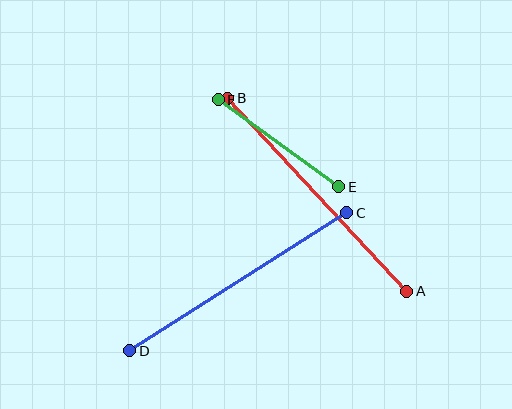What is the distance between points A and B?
The distance is approximately 263 pixels.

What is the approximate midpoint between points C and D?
The midpoint is at approximately (238, 282) pixels.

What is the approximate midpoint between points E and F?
The midpoint is at approximately (278, 143) pixels.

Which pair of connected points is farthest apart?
Points A and B are farthest apart.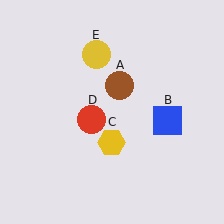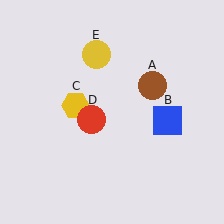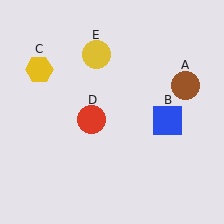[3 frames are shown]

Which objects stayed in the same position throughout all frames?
Blue square (object B) and red circle (object D) and yellow circle (object E) remained stationary.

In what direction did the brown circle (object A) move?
The brown circle (object A) moved right.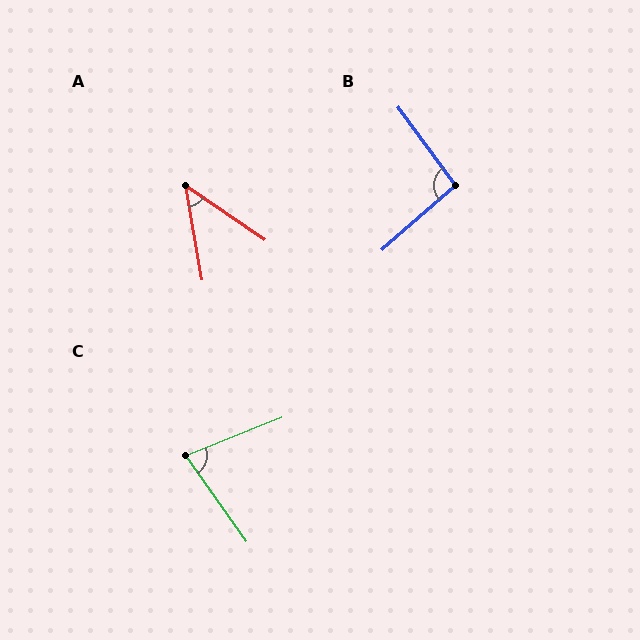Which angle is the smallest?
A, at approximately 45 degrees.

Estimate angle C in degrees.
Approximately 77 degrees.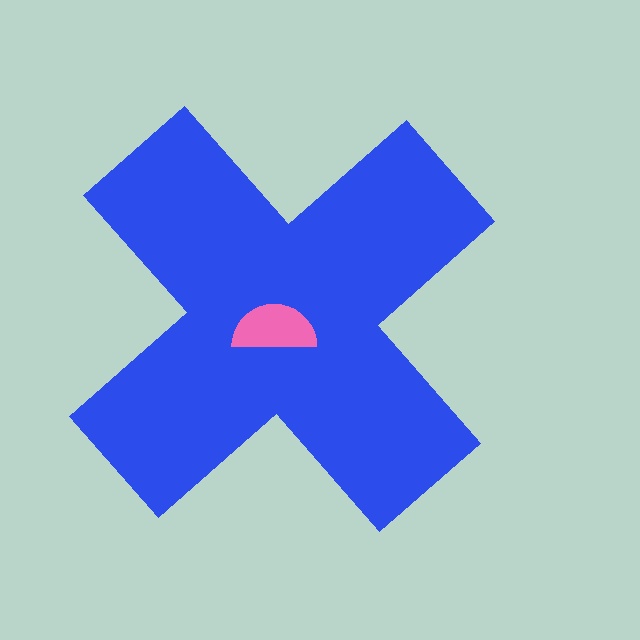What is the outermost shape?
The blue cross.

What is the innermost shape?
The pink semicircle.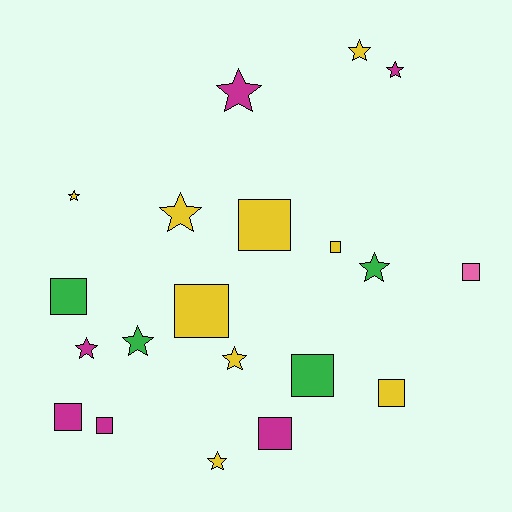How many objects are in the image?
There are 20 objects.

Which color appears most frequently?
Yellow, with 9 objects.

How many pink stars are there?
There are no pink stars.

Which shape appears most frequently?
Star, with 10 objects.